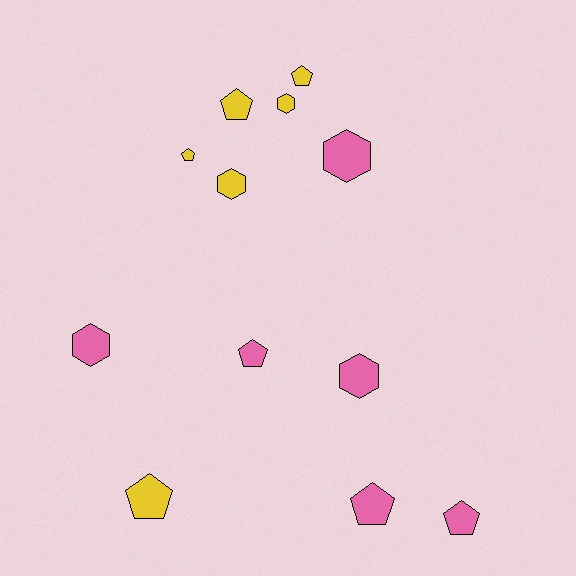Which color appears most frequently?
Yellow, with 6 objects.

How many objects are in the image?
There are 12 objects.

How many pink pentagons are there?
There are 3 pink pentagons.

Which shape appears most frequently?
Pentagon, with 7 objects.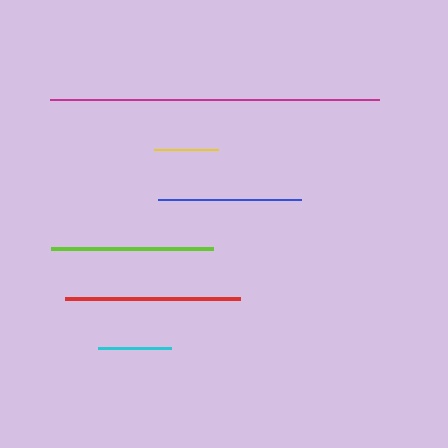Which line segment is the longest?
The magenta line is the longest at approximately 329 pixels.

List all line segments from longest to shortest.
From longest to shortest: magenta, red, lime, blue, cyan, yellow.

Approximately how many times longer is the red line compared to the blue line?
The red line is approximately 1.2 times the length of the blue line.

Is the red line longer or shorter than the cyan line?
The red line is longer than the cyan line.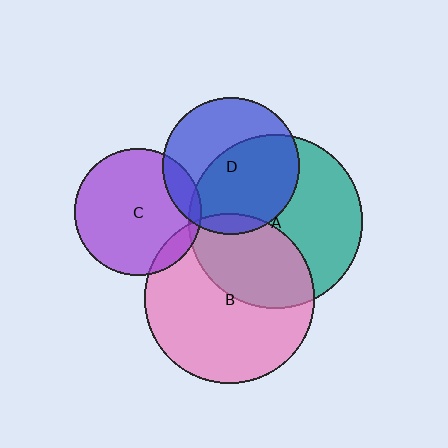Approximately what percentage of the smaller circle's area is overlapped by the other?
Approximately 5%.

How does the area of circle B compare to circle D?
Approximately 1.6 times.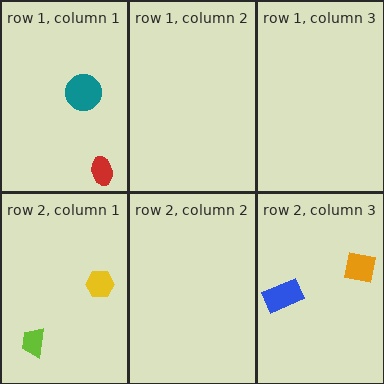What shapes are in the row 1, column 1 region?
The red ellipse, the teal circle.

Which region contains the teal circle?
The row 1, column 1 region.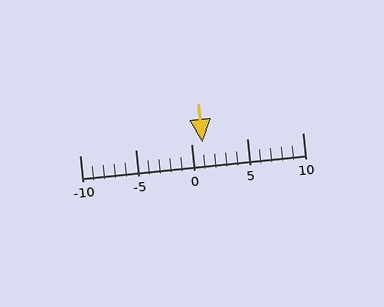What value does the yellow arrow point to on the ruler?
The yellow arrow points to approximately 1.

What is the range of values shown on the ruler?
The ruler shows values from -10 to 10.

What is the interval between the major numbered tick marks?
The major tick marks are spaced 5 units apart.